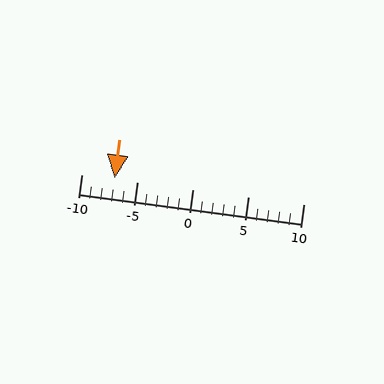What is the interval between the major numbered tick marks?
The major tick marks are spaced 5 units apart.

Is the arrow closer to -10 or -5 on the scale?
The arrow is closer to -5.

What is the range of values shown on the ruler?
The ruler shows values from -10 to 10.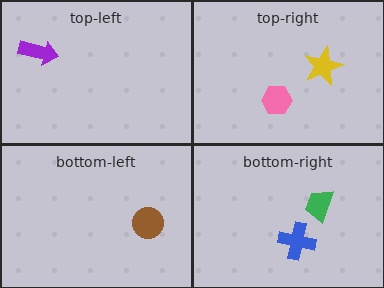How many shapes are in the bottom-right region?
2.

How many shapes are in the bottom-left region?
1.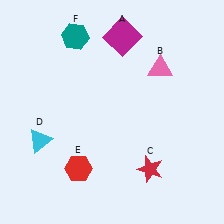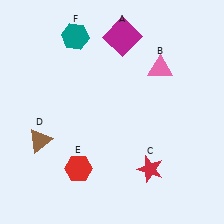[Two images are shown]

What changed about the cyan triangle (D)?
In Image 1, D is cyan. In Image 2, it changed to brown.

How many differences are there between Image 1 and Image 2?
There is 1 difference between the two images.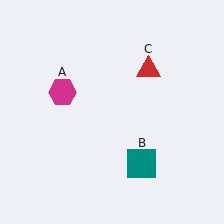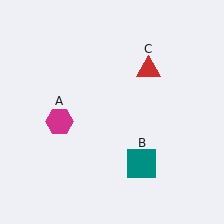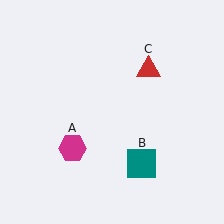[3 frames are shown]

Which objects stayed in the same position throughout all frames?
Teal square (object B) and red triangle (object C) remained stationary.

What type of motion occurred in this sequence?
The magenta hexagon (object A) rotated counterclockwise around the center of the scene.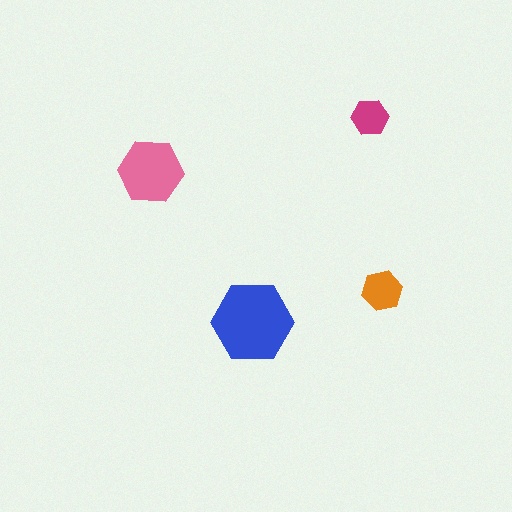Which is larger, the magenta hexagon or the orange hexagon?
The orange one.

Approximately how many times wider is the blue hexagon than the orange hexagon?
About 2 times wider.